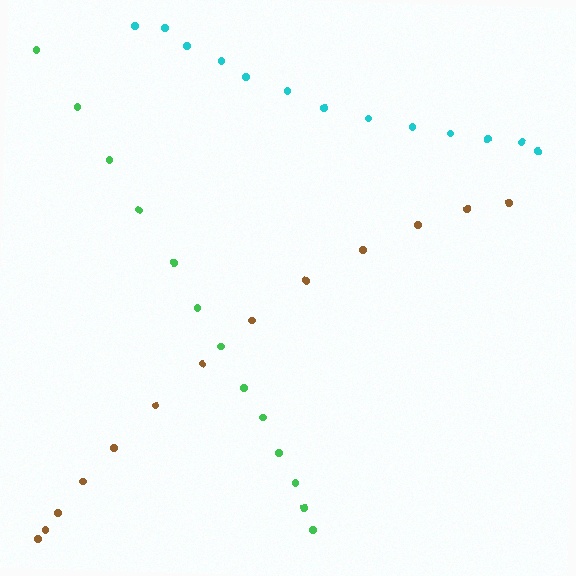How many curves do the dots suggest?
There are 3 distinct paths.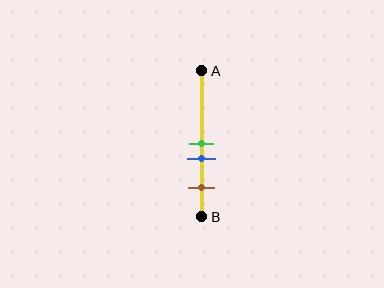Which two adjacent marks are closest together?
The green and blue marks are the closest adjacent pair.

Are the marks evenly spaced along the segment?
No, the marks are not evenly spaced.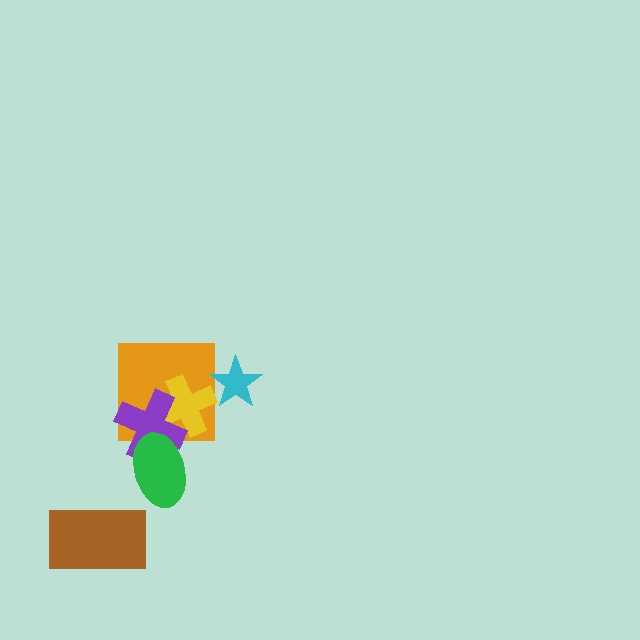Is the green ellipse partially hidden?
No, no other shape covers it.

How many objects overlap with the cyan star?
0 objects overlap with the cyan star.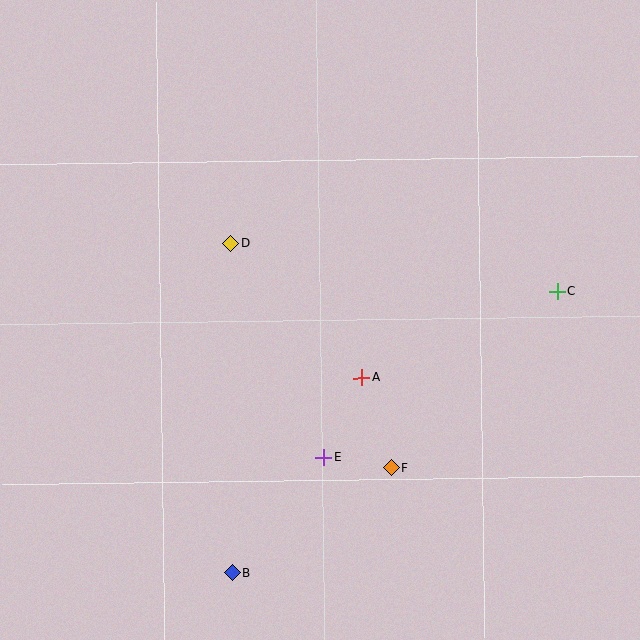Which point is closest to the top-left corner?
Point D is closest to the top-left corner.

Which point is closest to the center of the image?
Point A at (361, 377) is closest to the center.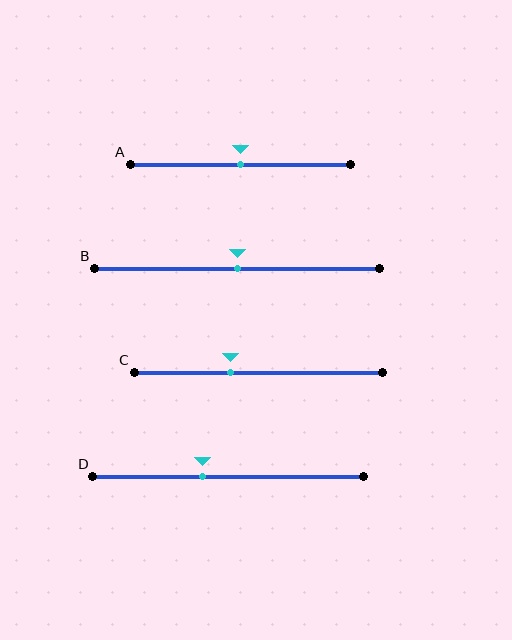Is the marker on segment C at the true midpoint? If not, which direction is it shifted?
No, the marker on segment C is shifted to the left by about 11% of the segment length.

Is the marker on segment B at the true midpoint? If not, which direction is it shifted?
Yes, the marker on segment B is at the true midpoint.